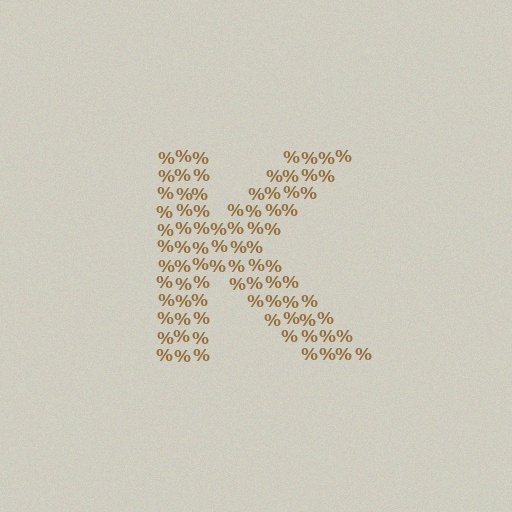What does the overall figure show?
The overall figure shows the letter K.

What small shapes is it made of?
It is made of small percent signs.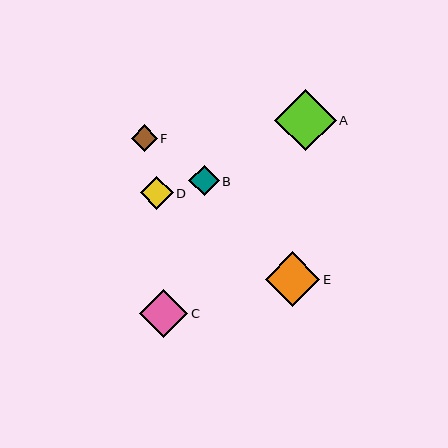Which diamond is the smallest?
Diamond F is the smallest with a size of approximately 26 pixels.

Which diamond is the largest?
Diamond A is the largest with a size of approximately 61 pixels.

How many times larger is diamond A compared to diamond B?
Diamond A is approximately 2.0 times the size of diamond B.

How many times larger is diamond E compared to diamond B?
Diamond E is approximately 1.8 times the size of diamond B.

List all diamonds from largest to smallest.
From largest to smallest: A, E, C, D, B, F.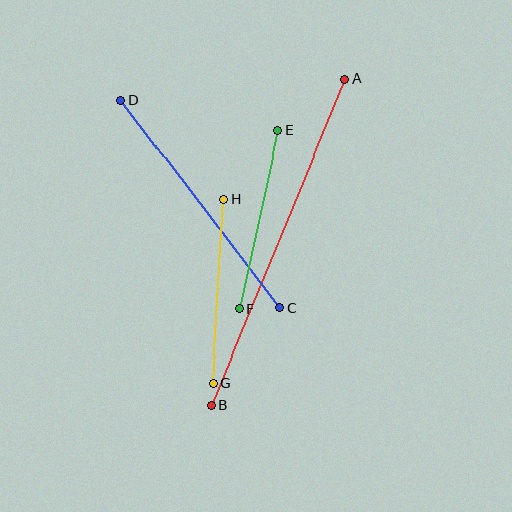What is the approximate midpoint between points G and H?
The midpoint is at approximately (218, 292) pixels.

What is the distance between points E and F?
The distance is approximately 183 pixels.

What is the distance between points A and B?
The distance is approximately 353 pixels.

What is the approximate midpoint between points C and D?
The midpoint is at approximately (201, 204) pixels.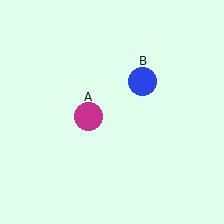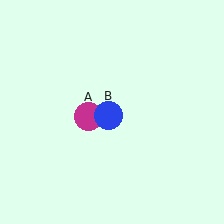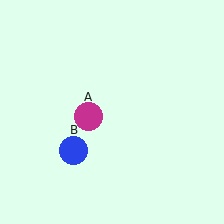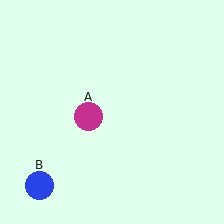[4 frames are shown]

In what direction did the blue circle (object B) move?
The blue circle (object B) moved down and to the left.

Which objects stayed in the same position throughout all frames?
Magenta circle (object A) remained stationary.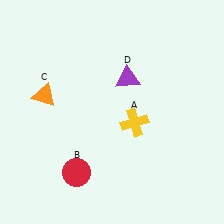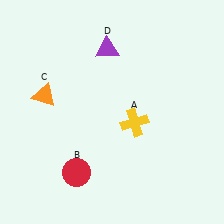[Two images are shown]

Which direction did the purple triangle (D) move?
The purple triangle (D) moved up.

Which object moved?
The purple triangle (D) moved up.